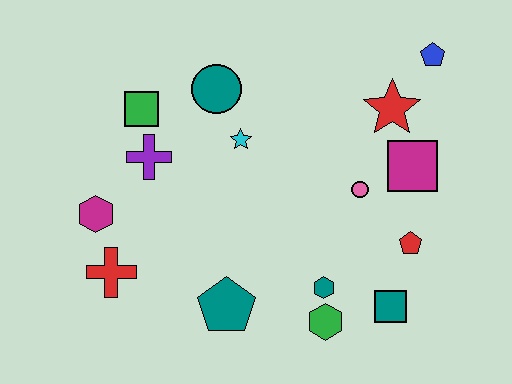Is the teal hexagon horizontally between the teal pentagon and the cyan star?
No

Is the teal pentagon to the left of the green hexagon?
Yes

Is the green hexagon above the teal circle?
No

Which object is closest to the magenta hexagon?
The red cross is closest to the magenta hexagon.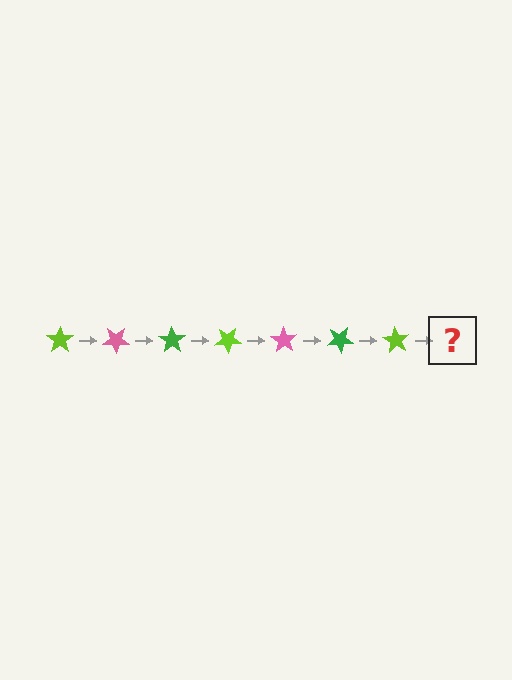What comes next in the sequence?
The next element should be a pink star, rotated 245 degrees from the start.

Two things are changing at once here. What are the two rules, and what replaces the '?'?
The two rules are that it rotates 35 degrees each step and the color cycles through lime, pink, and green. The '?' should be a pink star, rotated 245 degrees from the start.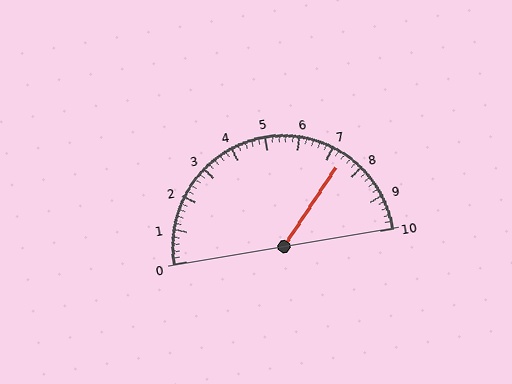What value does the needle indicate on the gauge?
The needle indicates approximately 7.4.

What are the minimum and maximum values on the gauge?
The gauge ranges from 0 to 10.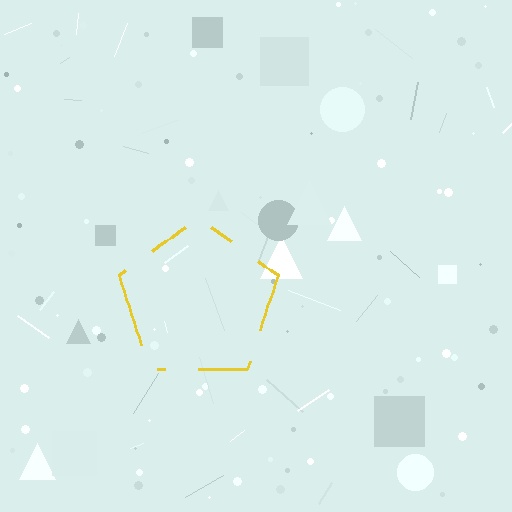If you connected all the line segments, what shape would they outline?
They would outline a pentagon.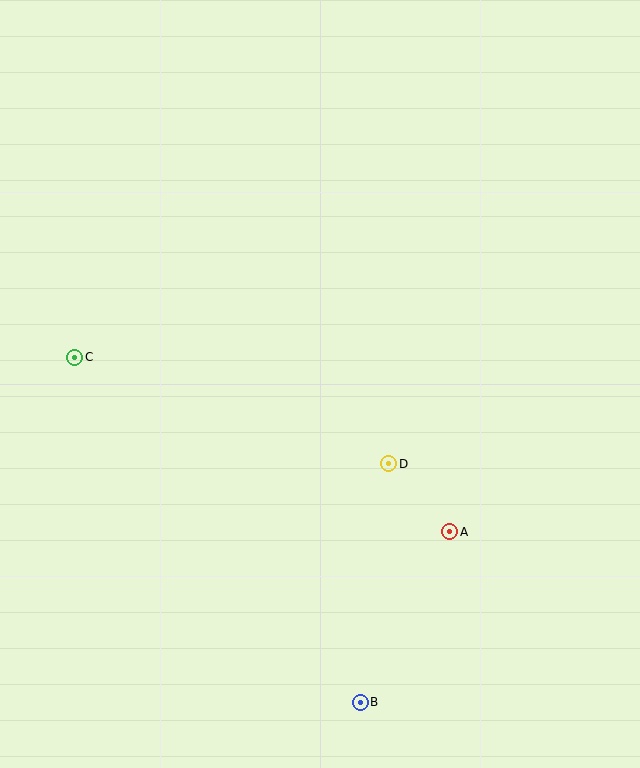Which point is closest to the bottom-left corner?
Point B is closest to the bottom-left corner.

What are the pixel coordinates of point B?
Point B is at (360, 702).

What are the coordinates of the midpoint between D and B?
The midpoint between D and B is at (375, 583).